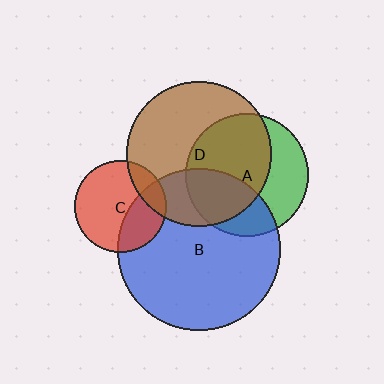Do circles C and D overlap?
Yes.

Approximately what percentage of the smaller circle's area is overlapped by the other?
Approximately 15%.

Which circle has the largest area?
Circle B (blue).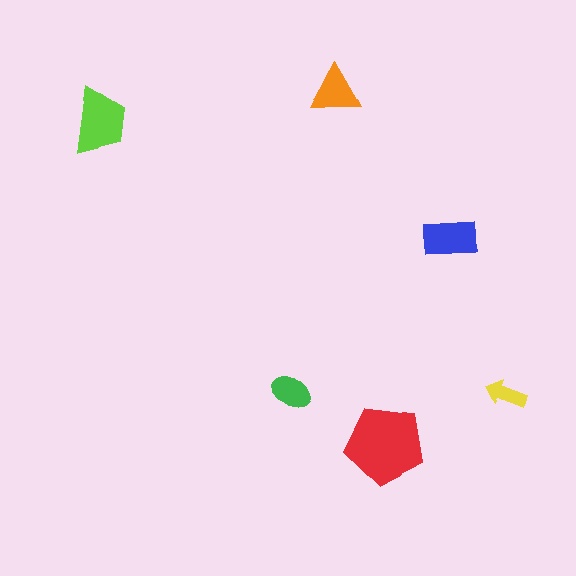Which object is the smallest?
The yellow arrow.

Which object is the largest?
The red pentagon.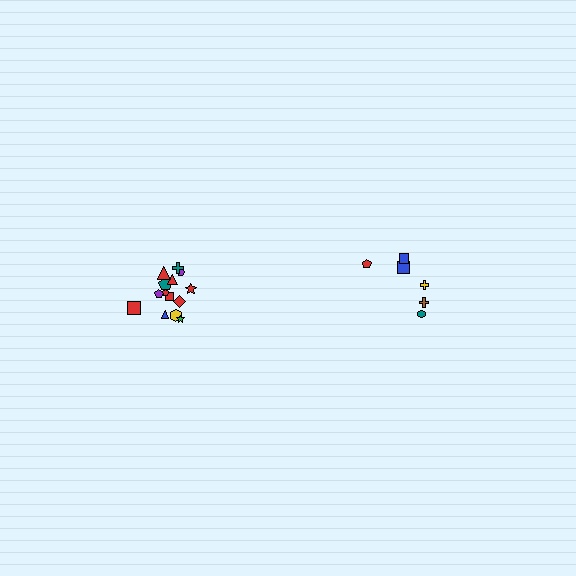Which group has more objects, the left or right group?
The left group.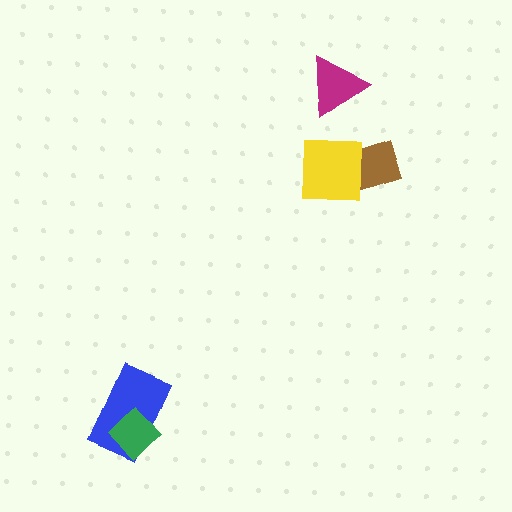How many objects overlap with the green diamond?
1 object overlaps with the green diamond.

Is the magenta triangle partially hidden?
No, no other shape covers it.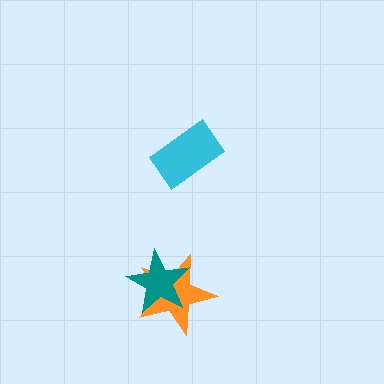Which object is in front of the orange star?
The teal star is in front of the orange star.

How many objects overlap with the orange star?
1 object overlaps with the orange star.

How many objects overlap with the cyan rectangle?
0 objects overlap with the cyan rectangle.